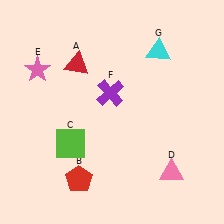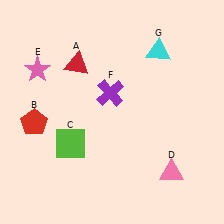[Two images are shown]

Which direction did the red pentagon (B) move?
The red pentagon (B) moved up.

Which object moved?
The red pentagon (B) moved up.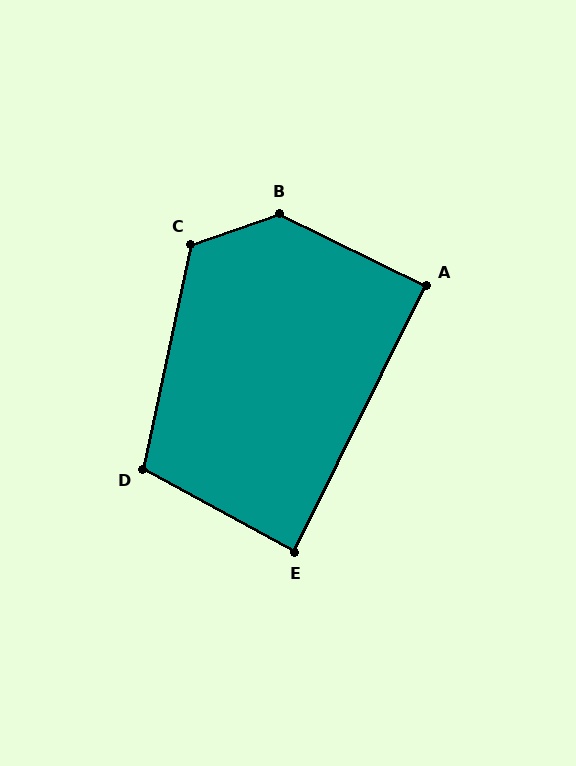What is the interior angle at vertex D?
Approximately 106 degrees (obtuse).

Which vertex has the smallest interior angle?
E, at approximately 88 degrees.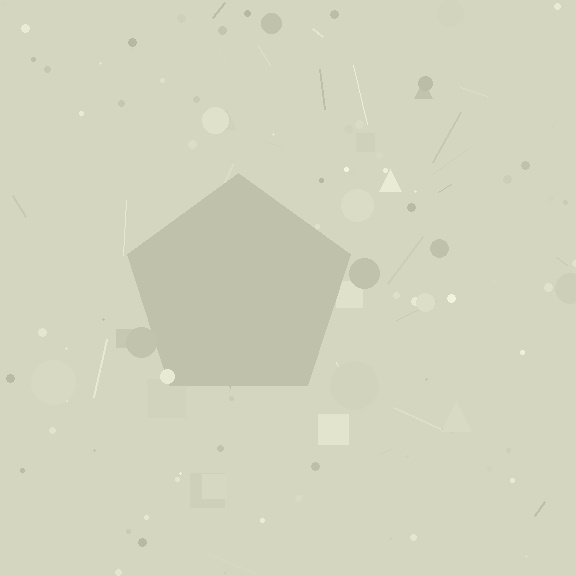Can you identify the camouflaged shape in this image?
The camouflaged shape is a pentagon.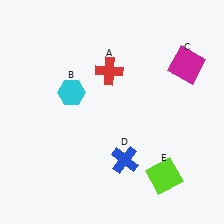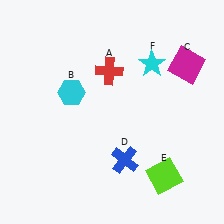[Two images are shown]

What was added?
A cyan star (F) was added in Image 2.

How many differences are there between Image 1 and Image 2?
There is 1 difference between the two images.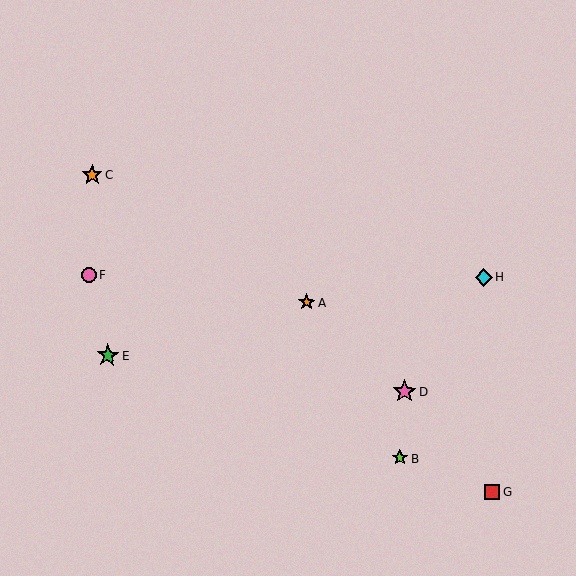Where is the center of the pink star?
The center of the pink star is at (404, 392).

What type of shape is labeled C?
Shape C is an orange star.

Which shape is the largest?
The pink star (labeled D) is the largest.